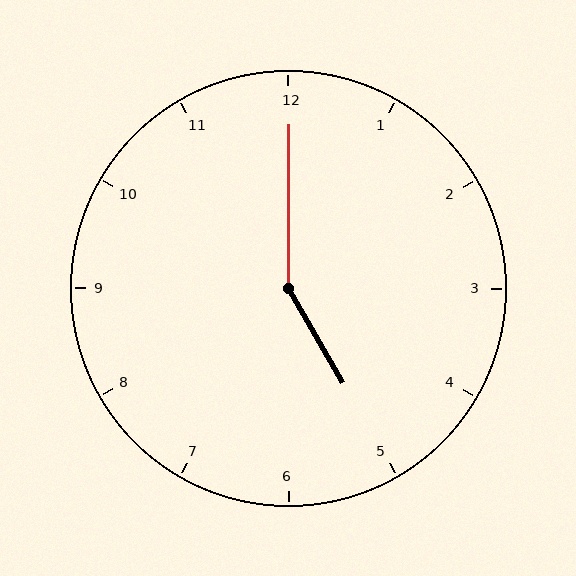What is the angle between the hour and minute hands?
Approximately 150 degrees.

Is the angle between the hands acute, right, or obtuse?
It is obtuse.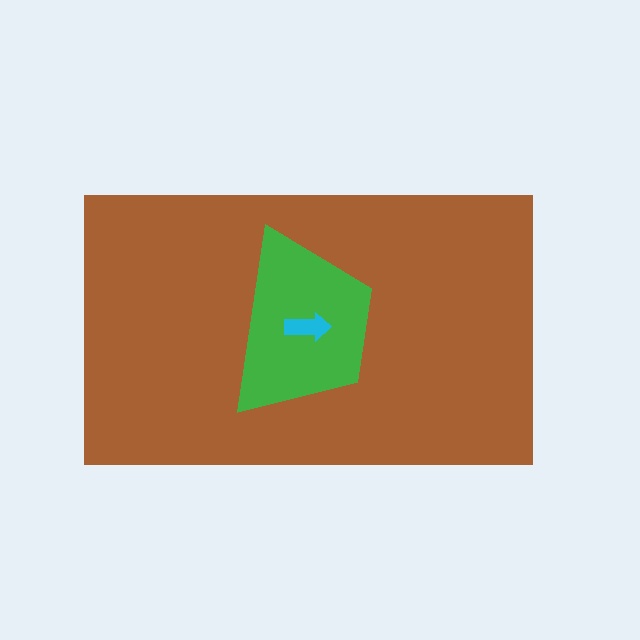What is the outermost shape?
The brown rectangle.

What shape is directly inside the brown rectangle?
The green trapezoid.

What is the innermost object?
The cyan arrow.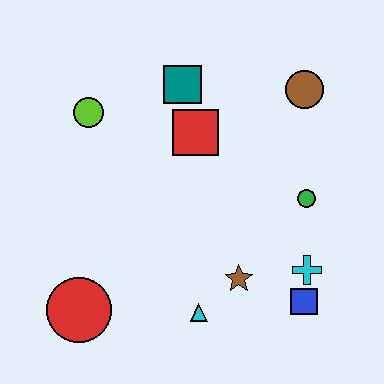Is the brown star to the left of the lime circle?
No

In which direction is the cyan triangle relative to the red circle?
The cyan triangle is to the right of the red circle.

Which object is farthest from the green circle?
The red circle is farthest from the green circle.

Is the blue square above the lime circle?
No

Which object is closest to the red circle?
The cyan triangle is closest to the red circle.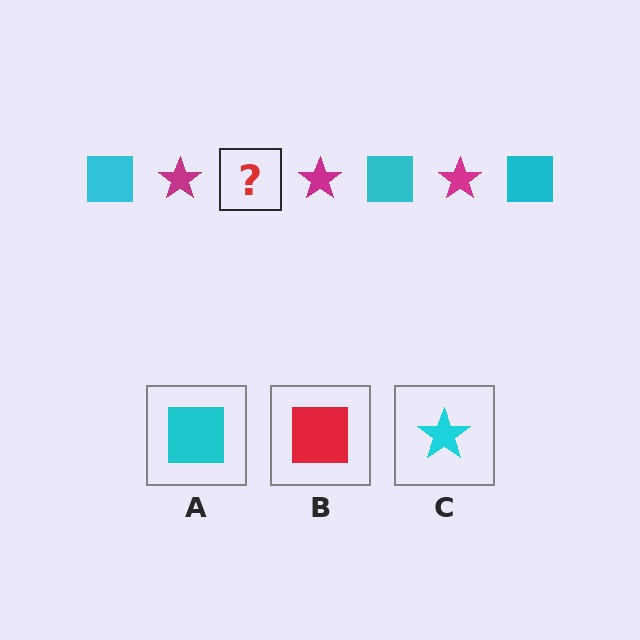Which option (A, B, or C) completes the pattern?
A.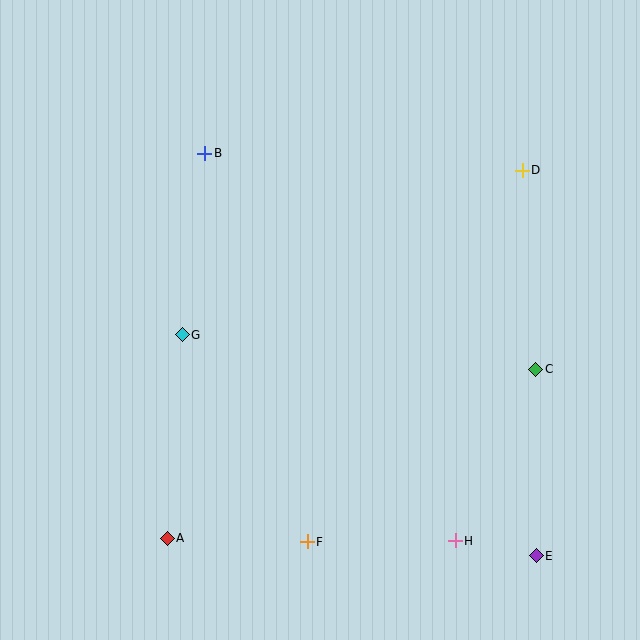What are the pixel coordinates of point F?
Point F is at (307, 542).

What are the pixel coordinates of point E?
Point E is at (536, 556).